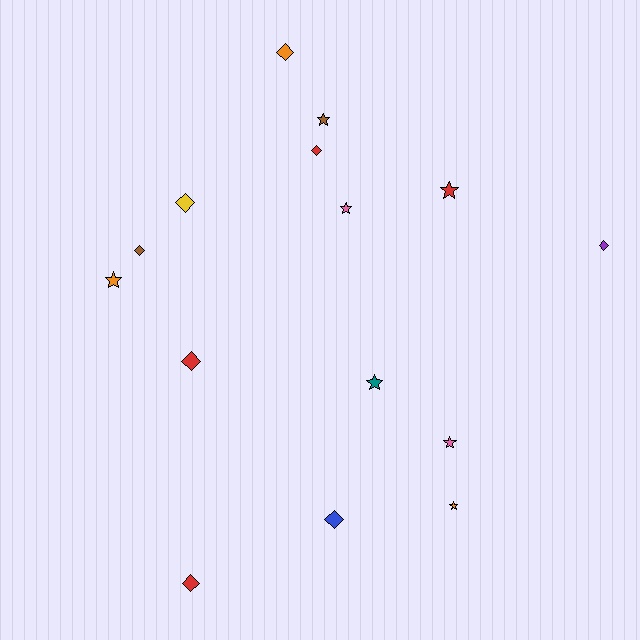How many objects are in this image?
There are 15 objects.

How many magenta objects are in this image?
There are no magenta objects.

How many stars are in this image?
There are 7 stars.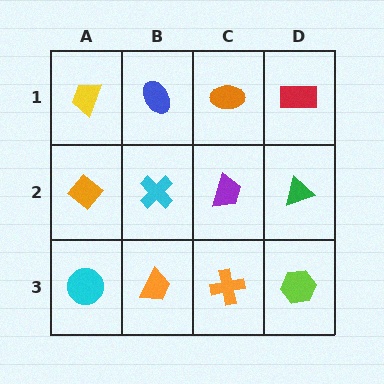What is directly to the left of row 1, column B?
A yellow trapezoid.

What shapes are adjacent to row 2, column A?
A yellow trapezoid (row 1, column A), a cyan circle (row 3, column A), a cyan cross (row 2, column B).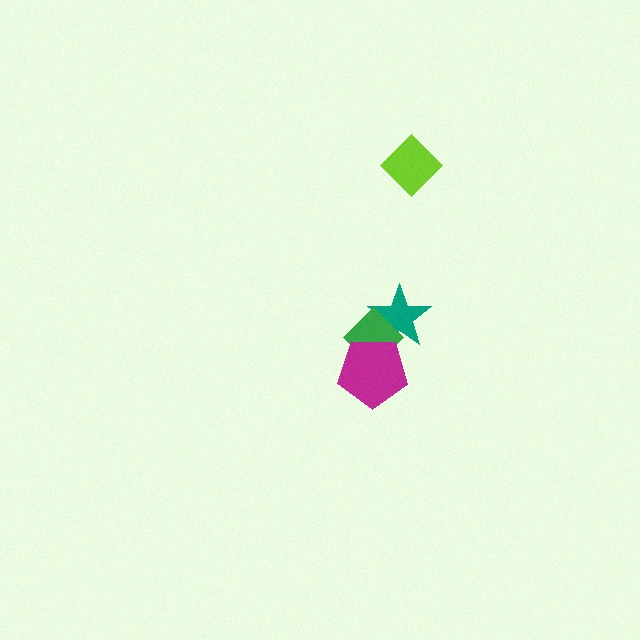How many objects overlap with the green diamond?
2 objects overlap with the green diamond.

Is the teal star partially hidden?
Yes, it is partially covered by another shape.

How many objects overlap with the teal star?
2 objects overlap with the teal star.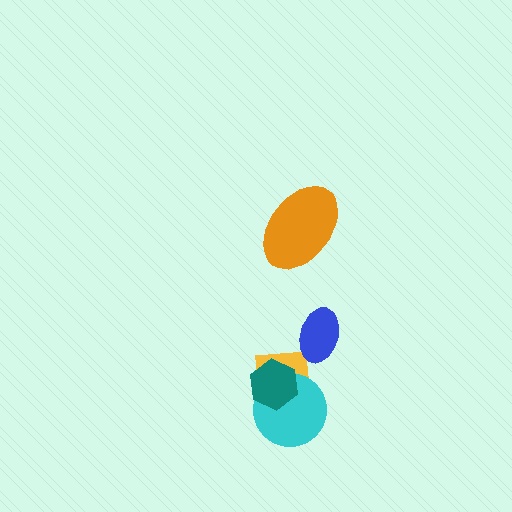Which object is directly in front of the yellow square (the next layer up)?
The cyan circle is directly in front of the yellow square.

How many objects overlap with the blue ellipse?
1 object overlaps with the blue ellipse.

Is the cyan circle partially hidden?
Yes, it is partially covered by another shape.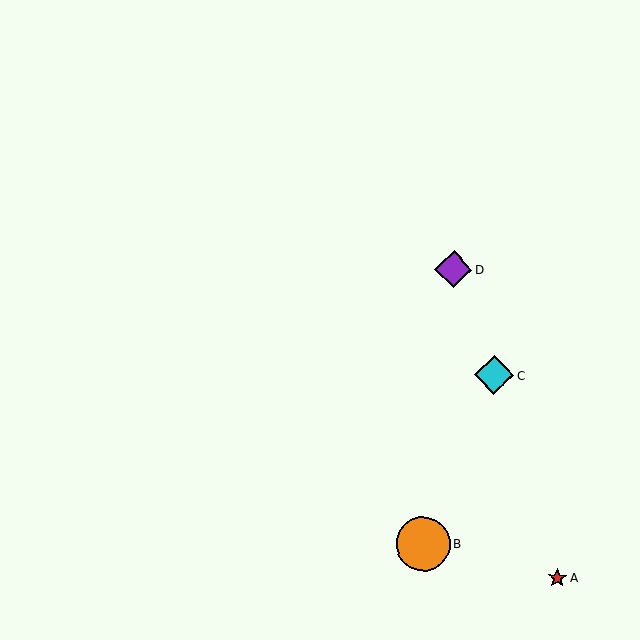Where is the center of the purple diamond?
The center of the purple diamond is at (453, 269).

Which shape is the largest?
The orange circle (labeled B) is the largest.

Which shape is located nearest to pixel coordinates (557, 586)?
The red star (labeled A) at (557, 578) is nearest to that location.